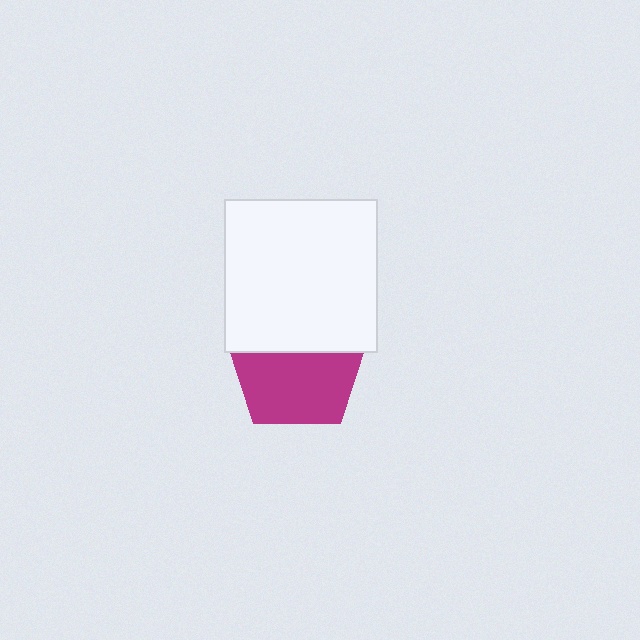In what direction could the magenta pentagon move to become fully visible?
The magenta pentagon could move down. That would shift it out from behind the white square entirely.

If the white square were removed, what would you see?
You would see the complete magenta pentagon.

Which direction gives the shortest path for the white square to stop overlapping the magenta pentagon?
Moving up gives the shortest separation.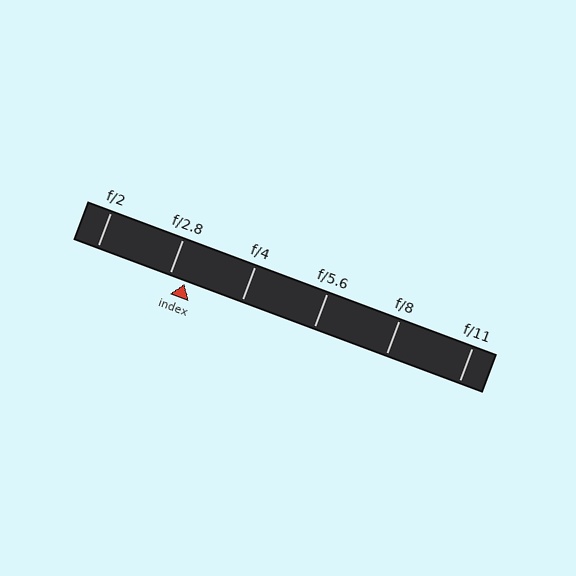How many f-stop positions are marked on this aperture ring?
There are 6 f-stop positions marked.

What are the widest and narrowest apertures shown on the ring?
The widest aperture shown is f/2 and the narrowest is f/11.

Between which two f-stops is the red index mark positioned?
The index mark is between f/2.8 and f/4.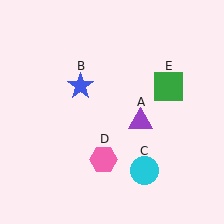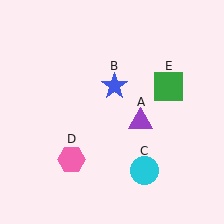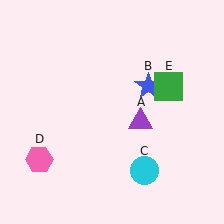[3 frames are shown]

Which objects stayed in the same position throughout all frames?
Purple triangle (object A) and cyan circle (object C) and green square (object E) remained stationary.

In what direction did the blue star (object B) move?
The blue star (object B) moved right.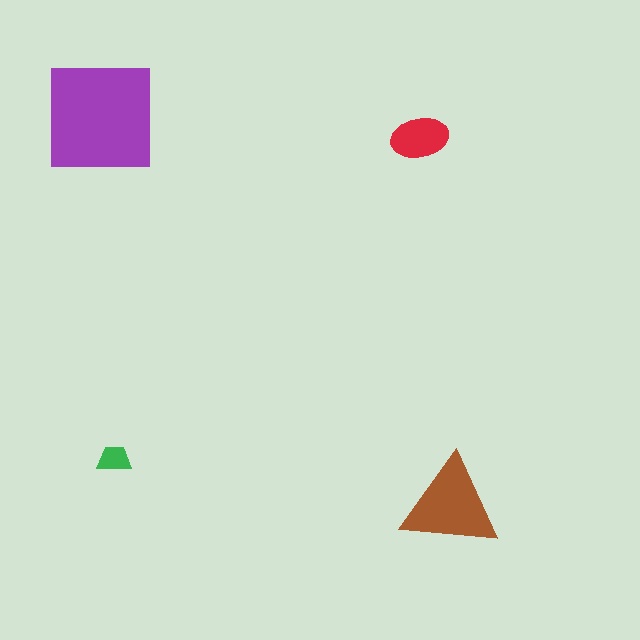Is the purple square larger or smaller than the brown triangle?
Larger.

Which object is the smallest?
The green trapezoid.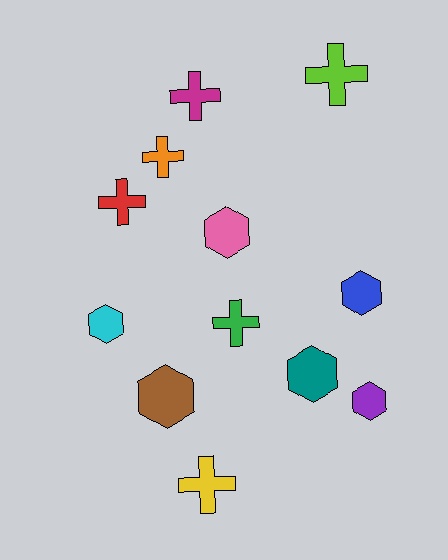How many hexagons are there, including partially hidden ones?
There are 6 hexagons.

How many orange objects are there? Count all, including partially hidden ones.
There is 1 orange object.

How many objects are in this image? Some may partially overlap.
There are 12 objects.